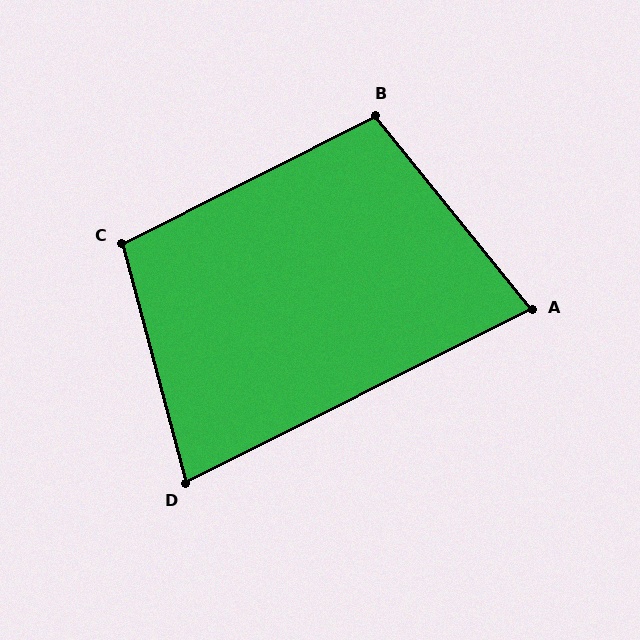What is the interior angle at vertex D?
Approximately 78 degrees (acute).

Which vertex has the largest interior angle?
C, at approximately 102 degrees.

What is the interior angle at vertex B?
Approximately 102 degrees (obtuse).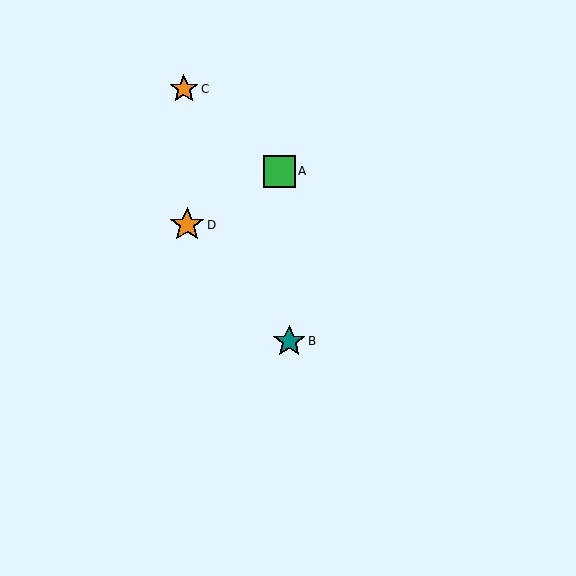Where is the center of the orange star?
The center of the orange star is at (187, 225).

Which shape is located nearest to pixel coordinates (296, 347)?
The teal star (labeled B) at (289, 342) is nearest to that location.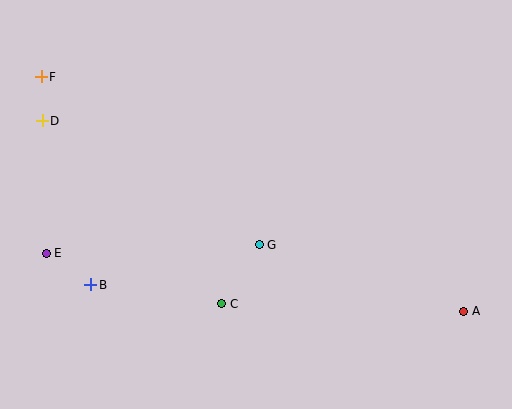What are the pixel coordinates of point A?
Point A is at (464, 311).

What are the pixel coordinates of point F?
Point F is at (41, 77).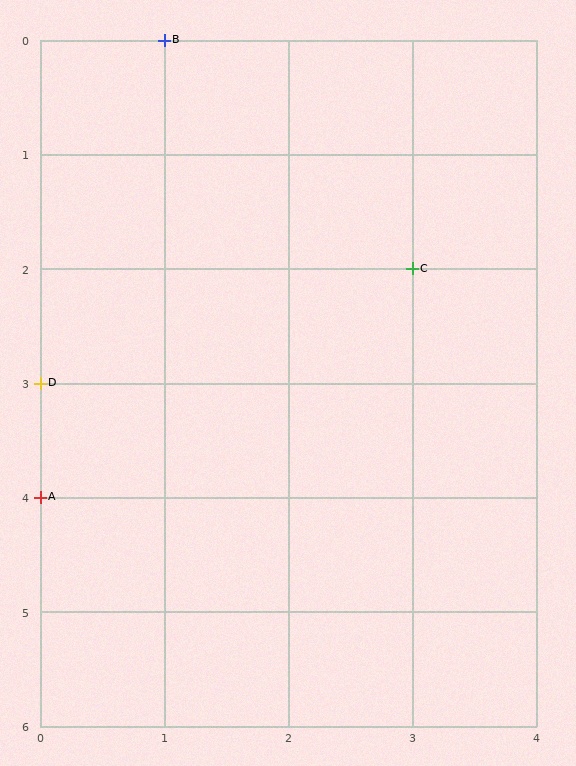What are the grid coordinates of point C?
Point C is at grid coordinates (3, 2).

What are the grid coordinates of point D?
Point D is at grid coordinates (0, 3).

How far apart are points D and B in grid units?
Points D and B are 1 column and 3 rows apart (about 3.2 grid units diagonally).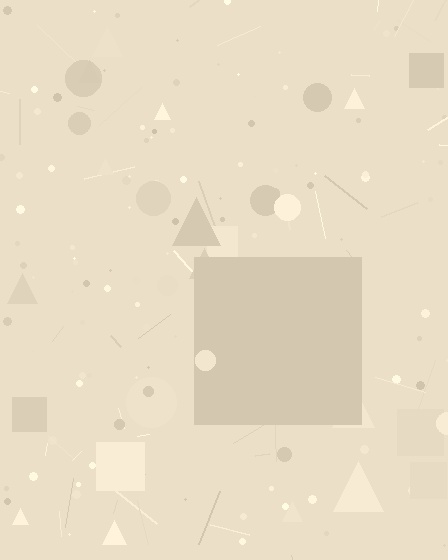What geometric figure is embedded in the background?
A square is embedded in the background.